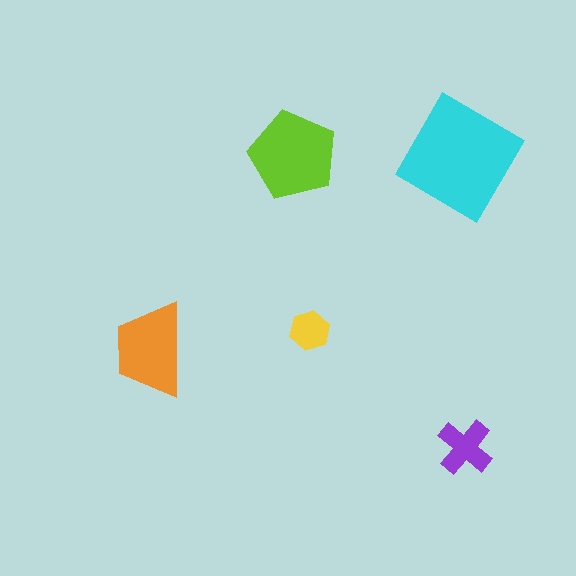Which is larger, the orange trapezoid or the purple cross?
The orange trapezoid.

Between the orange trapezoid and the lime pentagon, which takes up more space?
The lime pentagon.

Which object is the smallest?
The yellow hexagon.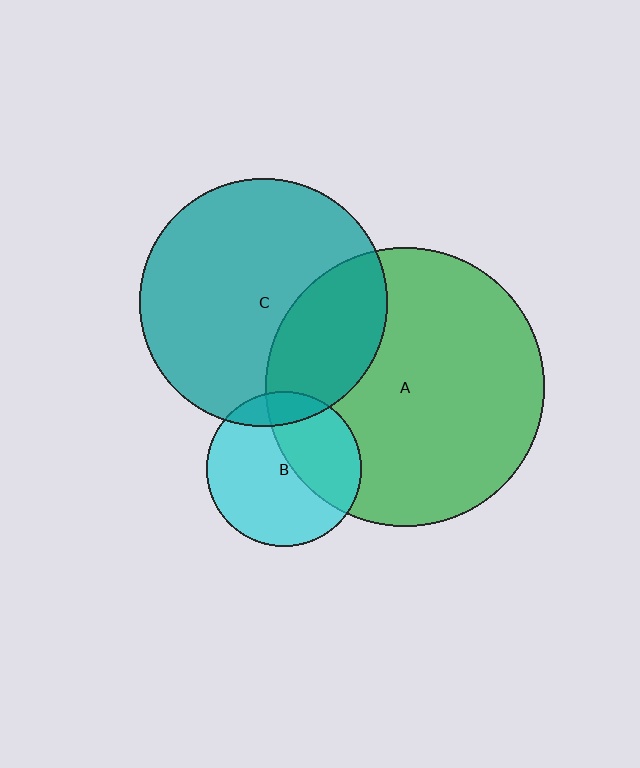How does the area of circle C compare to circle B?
Approximately 2.6 times.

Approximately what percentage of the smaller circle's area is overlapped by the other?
Approximately 30%.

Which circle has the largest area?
Circle A (green).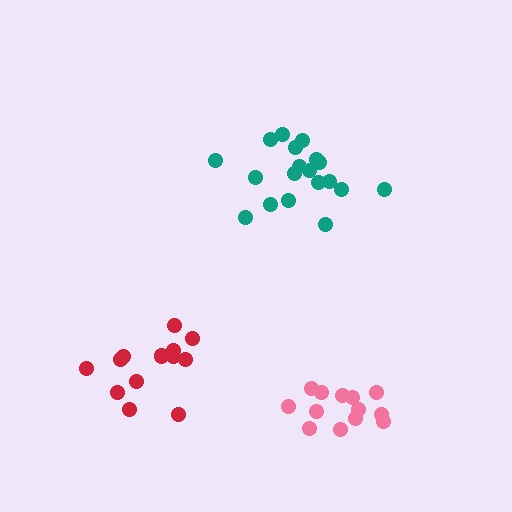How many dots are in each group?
Group 1: 19 dots, Group 2: 13 dots, Group 3: 14 dots (46 total).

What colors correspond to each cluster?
The clusters are colored: teal, pink, red.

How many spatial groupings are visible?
There are 3 spatial groupings.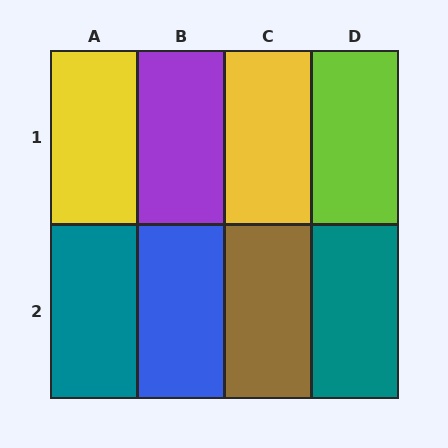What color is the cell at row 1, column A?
Yellow.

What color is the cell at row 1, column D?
Lime.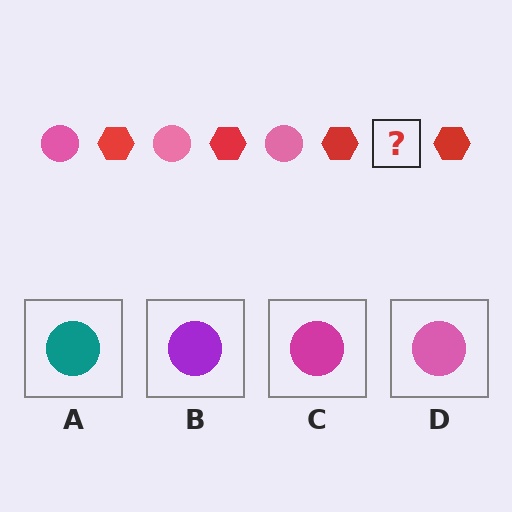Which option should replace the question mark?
Option D.